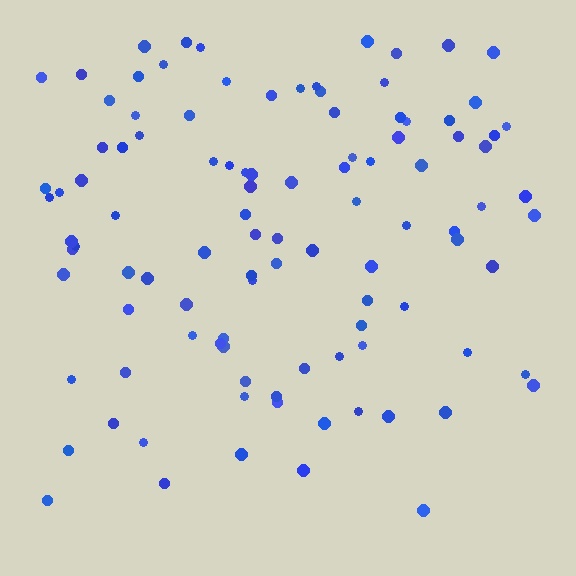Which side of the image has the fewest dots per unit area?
The bottom.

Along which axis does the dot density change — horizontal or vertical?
Vertical.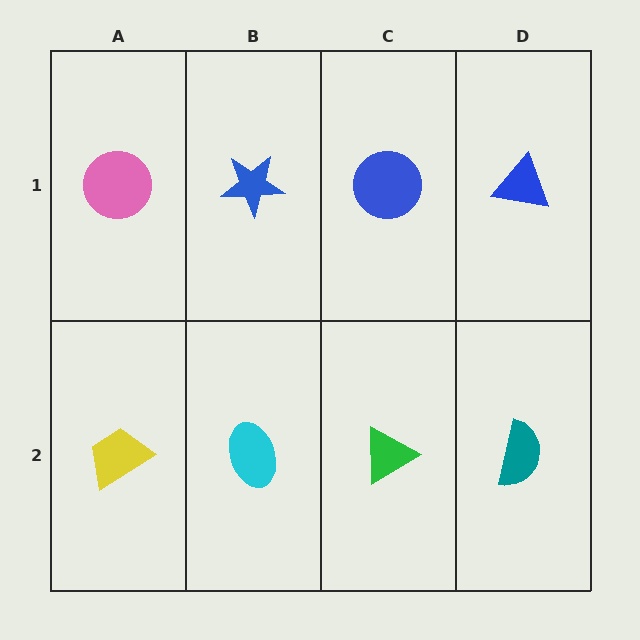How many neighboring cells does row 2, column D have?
2.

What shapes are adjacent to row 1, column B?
A cyan ellipse (row 2, column B), a pink circle (row 1, column A), a blue circle (row 1, column C).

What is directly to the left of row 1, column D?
A blue circle.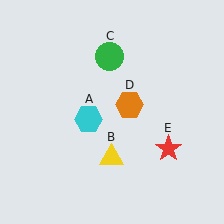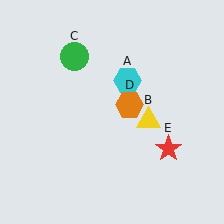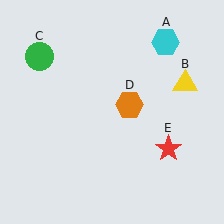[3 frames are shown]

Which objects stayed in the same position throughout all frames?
Orange hexagon (object D) and red star (object E) remained stationary.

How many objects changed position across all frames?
3 objects changed position: cyan hexagon (object A), yellow triangle (object B), green circle (object C).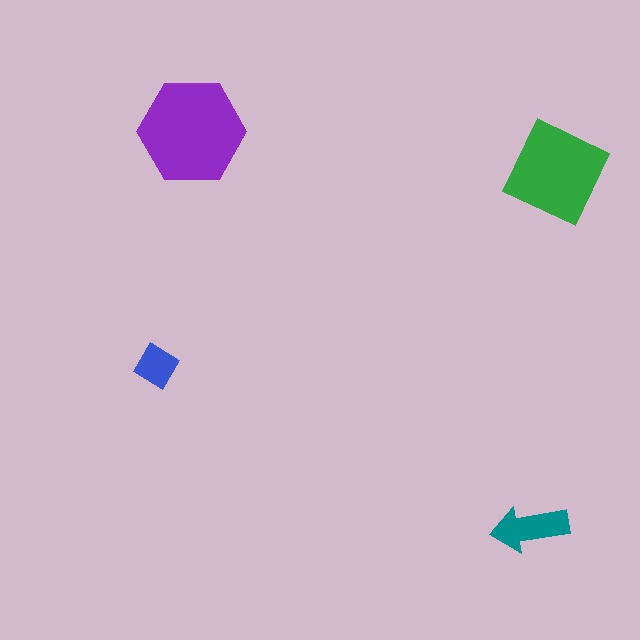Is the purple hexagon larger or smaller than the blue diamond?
Larger.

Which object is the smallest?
The blue diamond.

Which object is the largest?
The purple hexagon.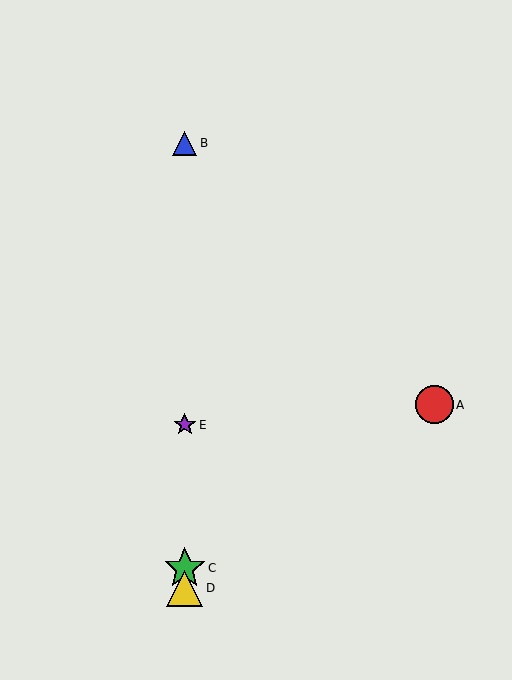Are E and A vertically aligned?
No, E is at x≈185 and A is at x≈434.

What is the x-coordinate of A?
Object A is at x≈434.